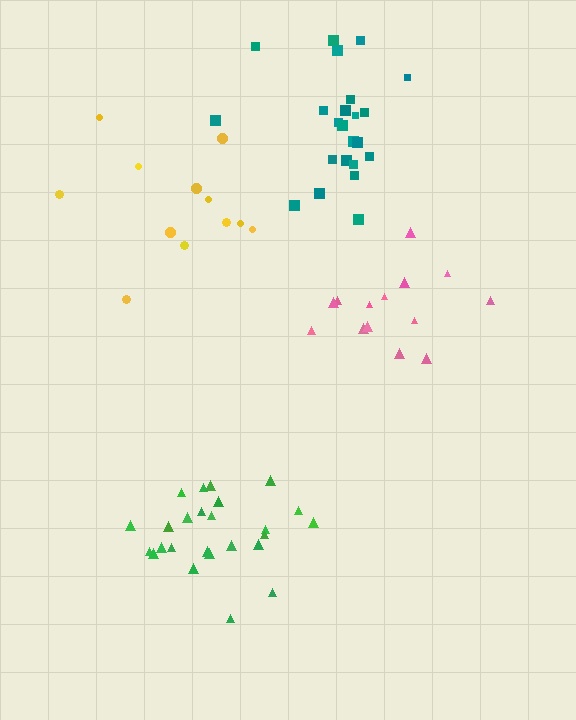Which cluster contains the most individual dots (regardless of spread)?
Green (25).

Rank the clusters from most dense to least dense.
green, teal, pink, yellow.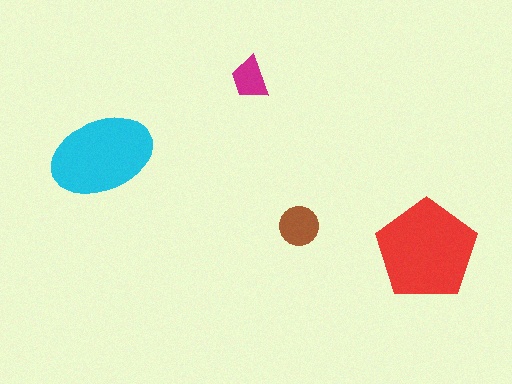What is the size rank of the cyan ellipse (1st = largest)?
2nd.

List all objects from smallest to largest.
The magenta trapezoid, the brown circle, the cyan ellipse, the red pentagon.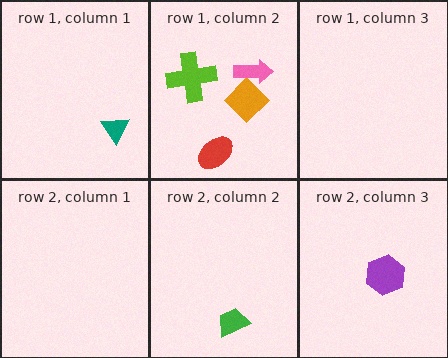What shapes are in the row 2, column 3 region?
The purple hexagon.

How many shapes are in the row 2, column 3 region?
1.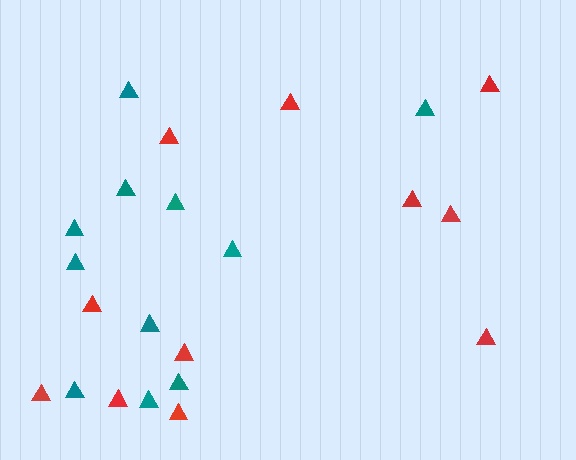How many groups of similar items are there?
There are 2 groups: one group of red triangles (11) and one group of teal triangles (11).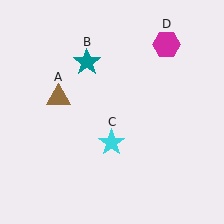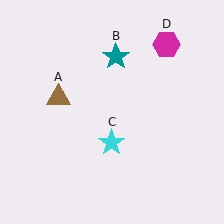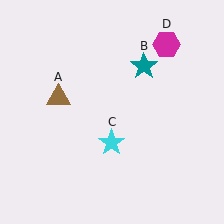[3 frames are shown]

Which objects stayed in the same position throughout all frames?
Brown triangle (object A) and cyan star (object C) and magenta hexagon (object D) remained stationary.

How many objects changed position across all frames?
1 object changed position: teal star (object B).